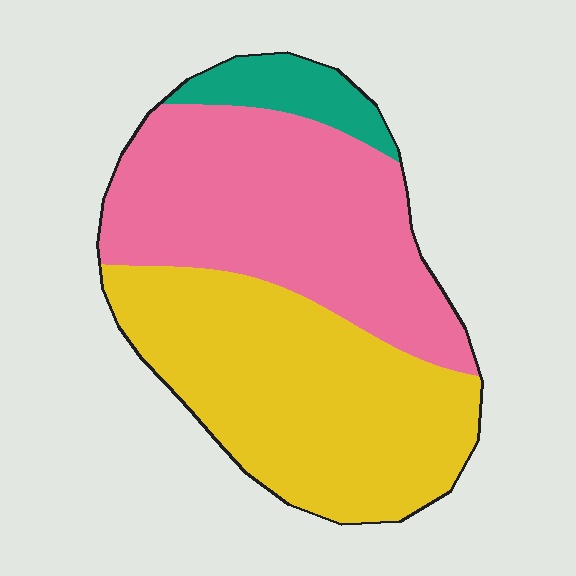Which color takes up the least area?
Teal, at roughly 10%.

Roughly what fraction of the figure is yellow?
Yellow covers 47% of the figure.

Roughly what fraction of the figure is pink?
Pink covers roughly 45% of the figure.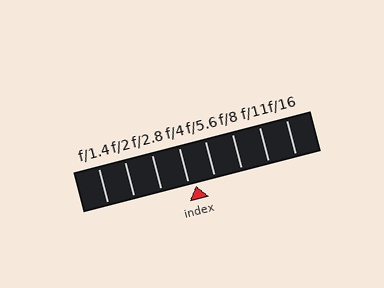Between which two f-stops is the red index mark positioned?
The index mark is between f/4 and f/5.6.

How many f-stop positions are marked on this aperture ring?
There are 8 f-stop positions marked.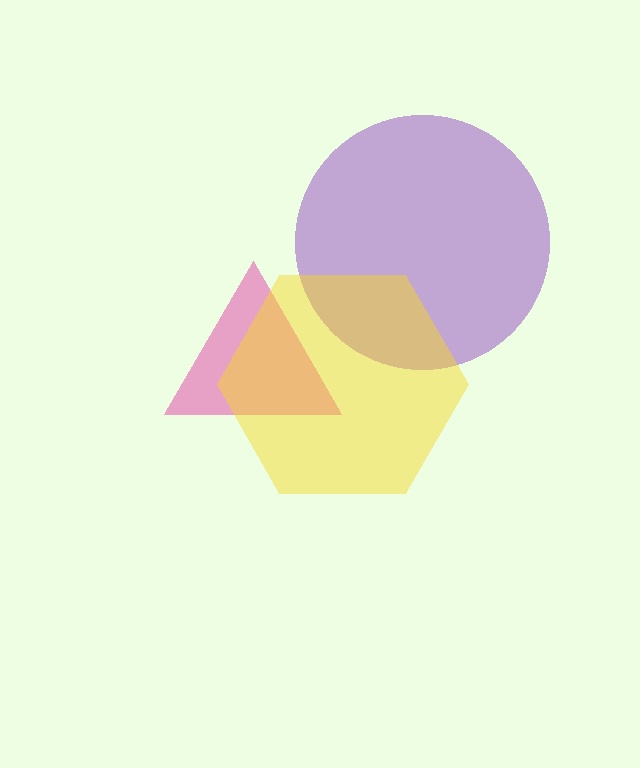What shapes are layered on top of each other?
The layered shapes are: a purple circle, a pink triangle, a yellow hexagon.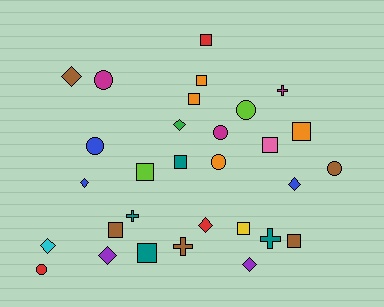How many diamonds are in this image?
There are 8 diamonds.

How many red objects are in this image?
There are 3 red objects.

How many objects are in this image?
There are 30 objects.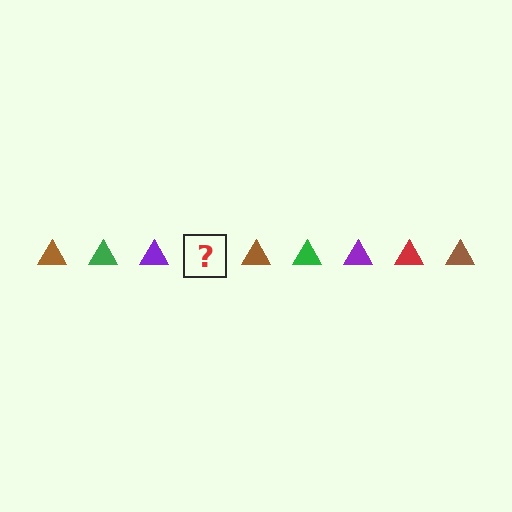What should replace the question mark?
The question mark should be replaced with a red triangle.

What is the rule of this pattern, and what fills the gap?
The rule is that the pattern cycles through brown, green, purple, red triangles. The gap should be filled with a red triangle.